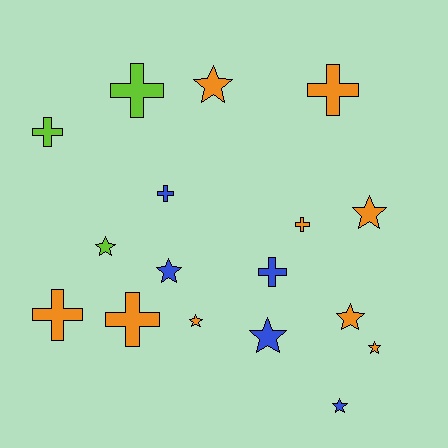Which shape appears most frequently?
Star, with 9 objects.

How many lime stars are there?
There is 1 lime star.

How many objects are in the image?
There are 17 objects.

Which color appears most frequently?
Orange, with 9 objects.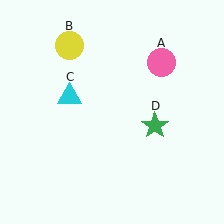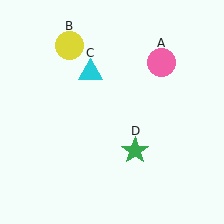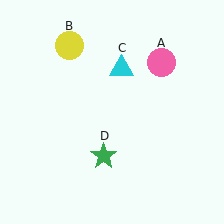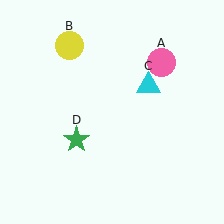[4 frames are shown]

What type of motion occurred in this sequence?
The cyan triangle (object C), green star (object D) rotated clockwise around the center of the scene.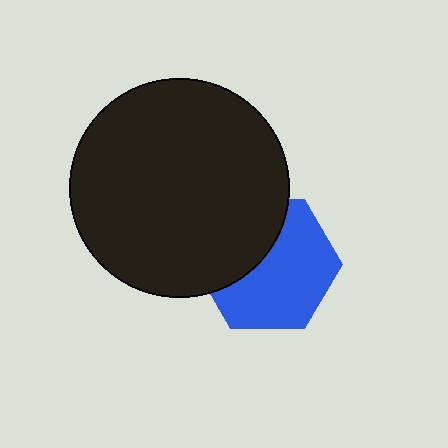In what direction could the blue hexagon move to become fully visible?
The blue hexagon could move toward the lower-right. That would shift it out from behind the black circle entirely.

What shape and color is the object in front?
The object in front is a black circle.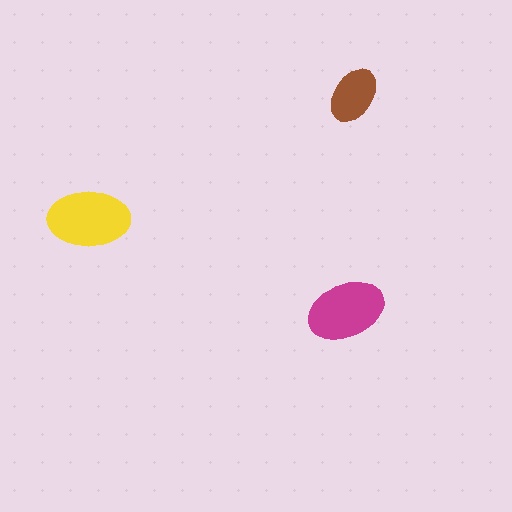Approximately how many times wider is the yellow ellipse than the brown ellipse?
About 1.5 times wider.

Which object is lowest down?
The magenta ellipse is bottommost.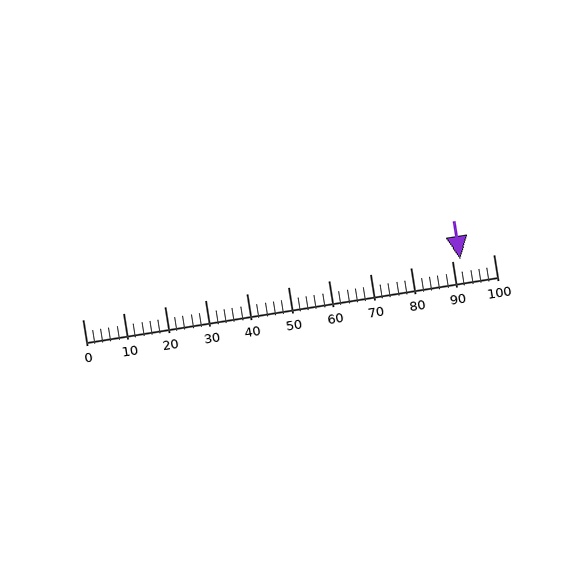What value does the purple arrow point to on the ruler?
The purple arrow points to approximately 92.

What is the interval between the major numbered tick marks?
The major tick marks are spaced 10 units apart.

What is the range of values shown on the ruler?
The ruler shows values from 0 to 100.